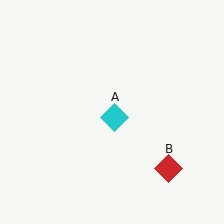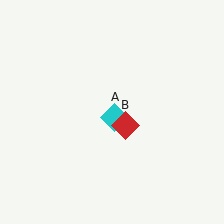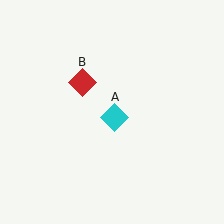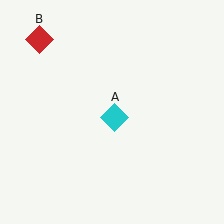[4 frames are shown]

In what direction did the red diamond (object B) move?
The red diamond (object B) moved up and to the left.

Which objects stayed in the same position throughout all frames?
Cyan diamond (object A) remained stationary.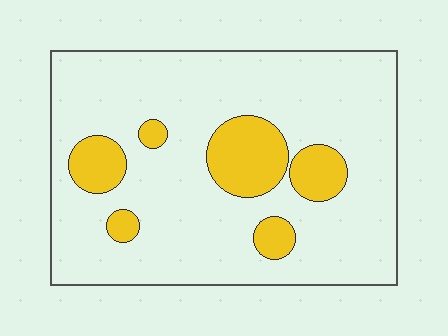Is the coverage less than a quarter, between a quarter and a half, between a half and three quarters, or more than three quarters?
Less than a quarter.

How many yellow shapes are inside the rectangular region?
6.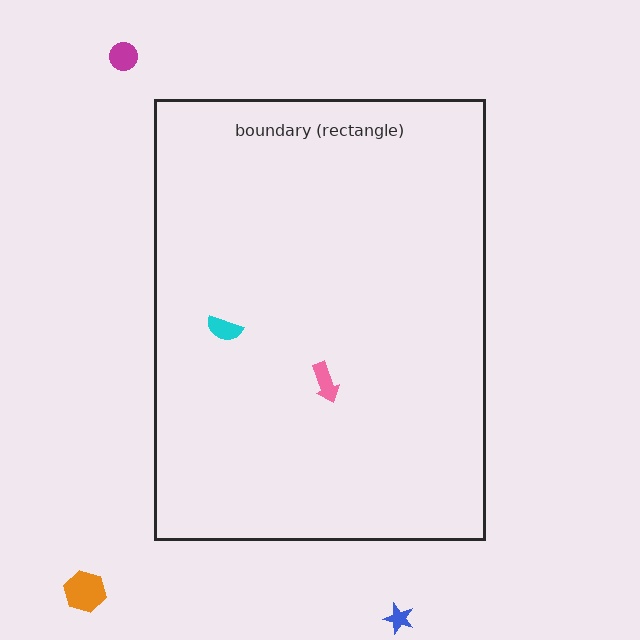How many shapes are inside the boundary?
2 inside, 3 outside.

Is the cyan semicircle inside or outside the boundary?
Inside.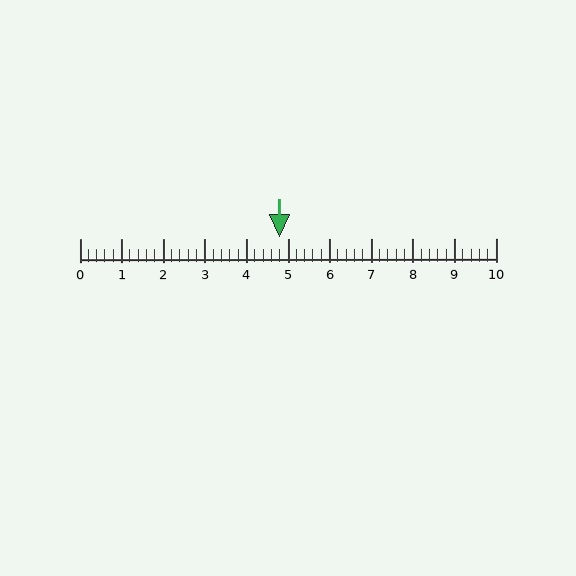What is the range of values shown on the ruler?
The ruler shows values from 0 to 10.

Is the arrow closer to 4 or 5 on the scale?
The arrow is closer to 5.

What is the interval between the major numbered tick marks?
The major tick marks are spaced 1 units apart.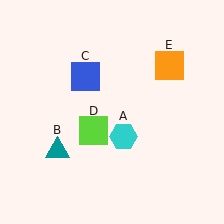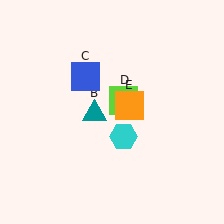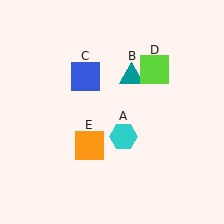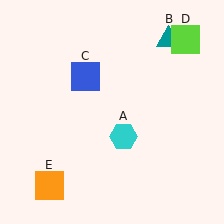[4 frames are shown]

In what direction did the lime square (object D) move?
The lime square (object D) moved up and to the right.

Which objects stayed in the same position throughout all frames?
Cyan hexagon (object A) and blue square (object C) remained stationary.